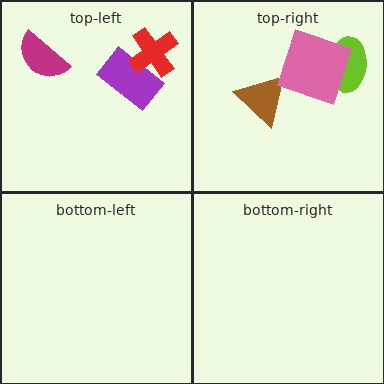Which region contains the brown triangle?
The top-right region.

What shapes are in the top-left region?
The purple rectangle, the magenta semicircle, the red cross.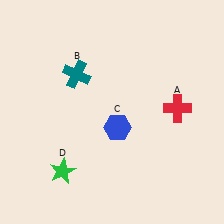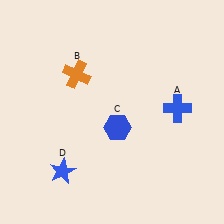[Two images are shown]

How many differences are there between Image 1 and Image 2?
There are 3 differences between the two images.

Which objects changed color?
A changed from red to blue. B changed from teal to orange. D changed from green to blue.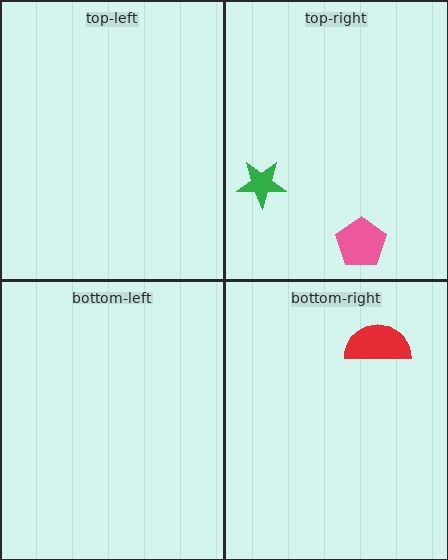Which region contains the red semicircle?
The bottom-right region.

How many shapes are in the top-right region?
2.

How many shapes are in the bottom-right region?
1.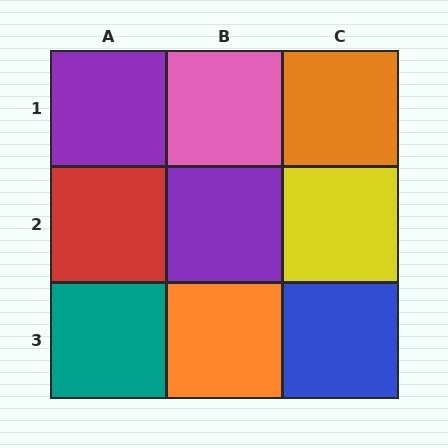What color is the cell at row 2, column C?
Yellow.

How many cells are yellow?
1 cell is yellow.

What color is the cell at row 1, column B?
Pink.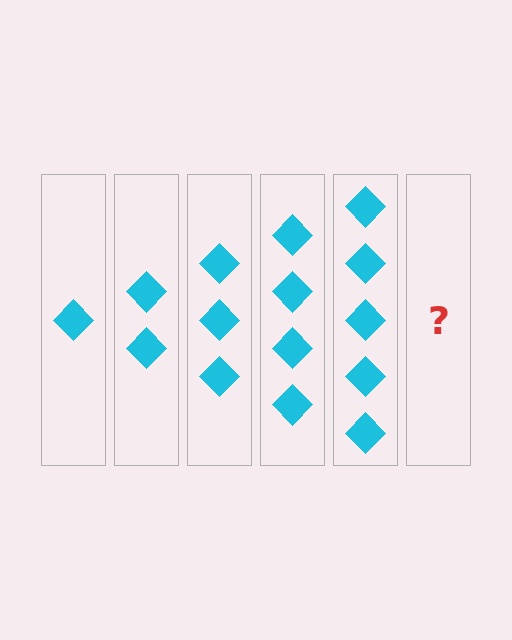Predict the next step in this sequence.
The next step is 6 diamonds.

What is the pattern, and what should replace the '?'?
The pattern is that each step adds one more diamond. The '?' should be 6 diamonds.